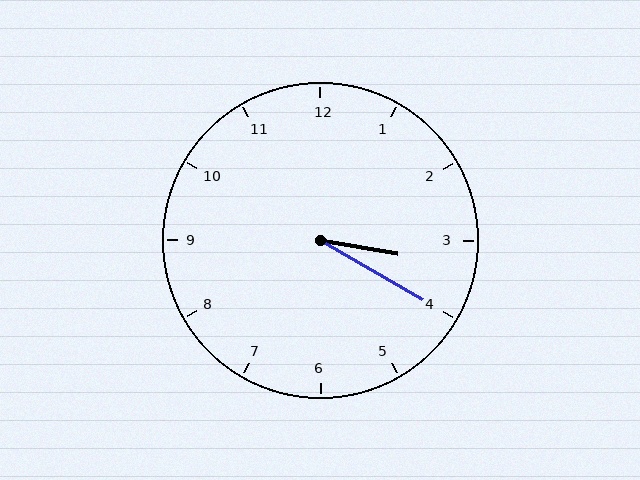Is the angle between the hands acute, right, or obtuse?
It is acute.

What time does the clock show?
3:20.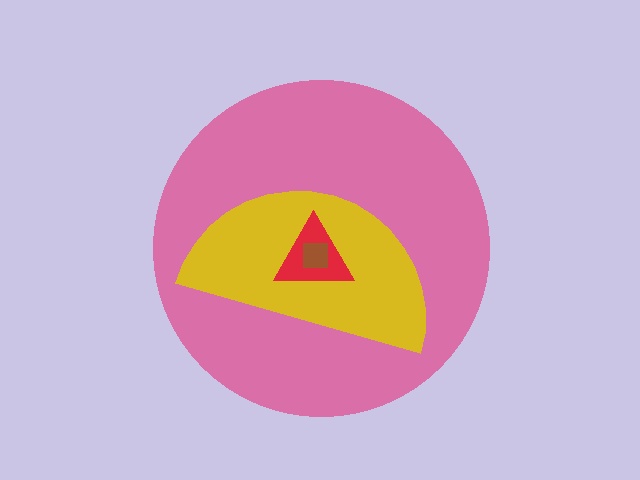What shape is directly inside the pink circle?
The yellow semicircle.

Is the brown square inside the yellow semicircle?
Yes.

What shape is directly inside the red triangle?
The brown square.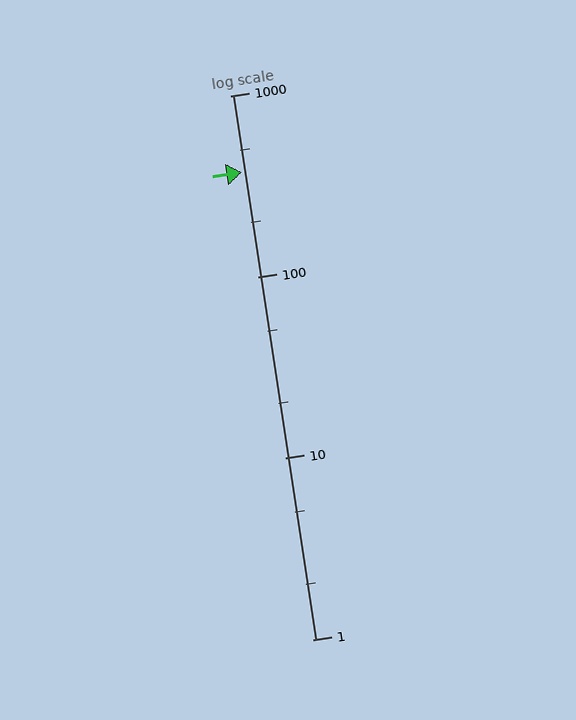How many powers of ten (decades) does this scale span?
The scale spans 3 decades, from 1 to 1000.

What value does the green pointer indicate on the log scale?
The pointer indicates approximately 380.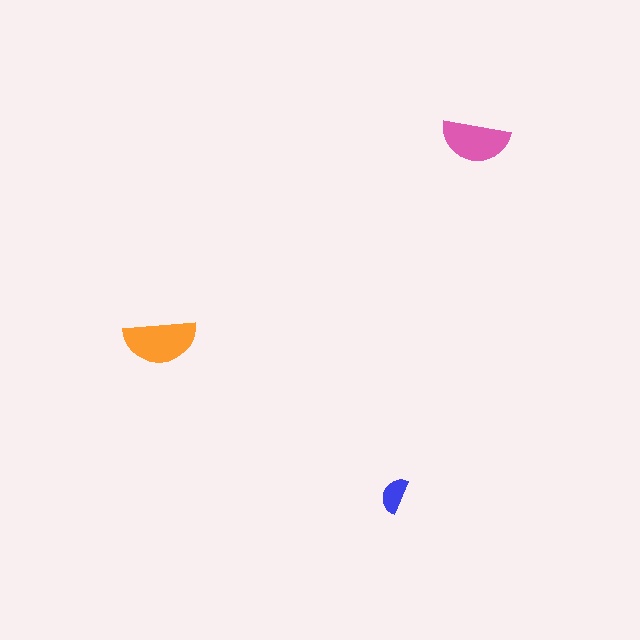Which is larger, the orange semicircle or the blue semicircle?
The orange one.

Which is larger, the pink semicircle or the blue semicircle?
The pink one.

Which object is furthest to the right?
The pink semicircle is rightmost.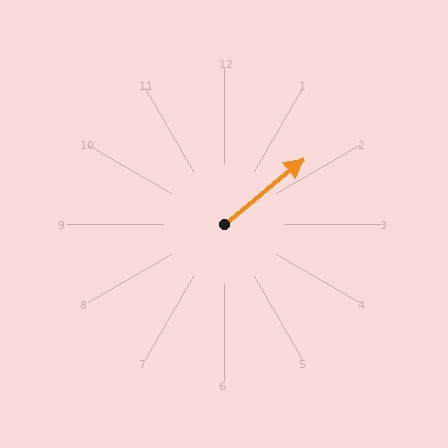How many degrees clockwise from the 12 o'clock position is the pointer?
Approximately 51 degrees.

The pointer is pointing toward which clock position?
Roughly 2 o'clock.